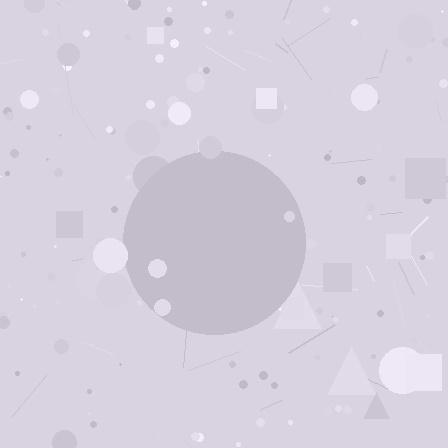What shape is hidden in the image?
A circle is hidden in the image.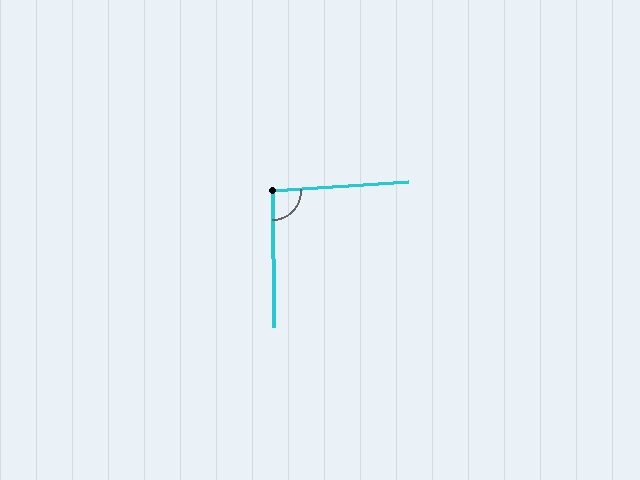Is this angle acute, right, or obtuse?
It is approximately a right angle.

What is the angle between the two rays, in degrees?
Approximately 93 degrees.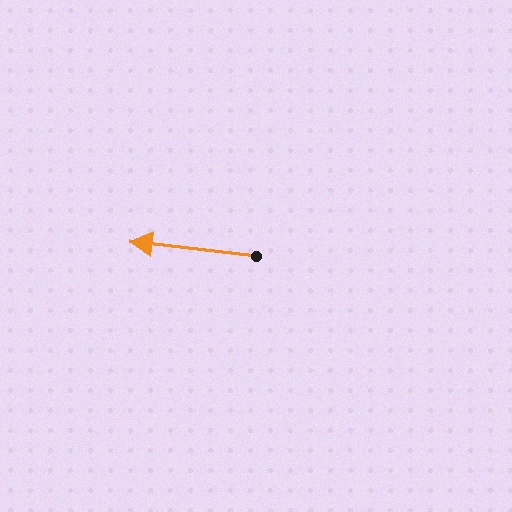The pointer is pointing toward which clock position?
Roughly 9 o'clock.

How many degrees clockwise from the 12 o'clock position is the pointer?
Approximately 276 degrees.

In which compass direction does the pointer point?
West.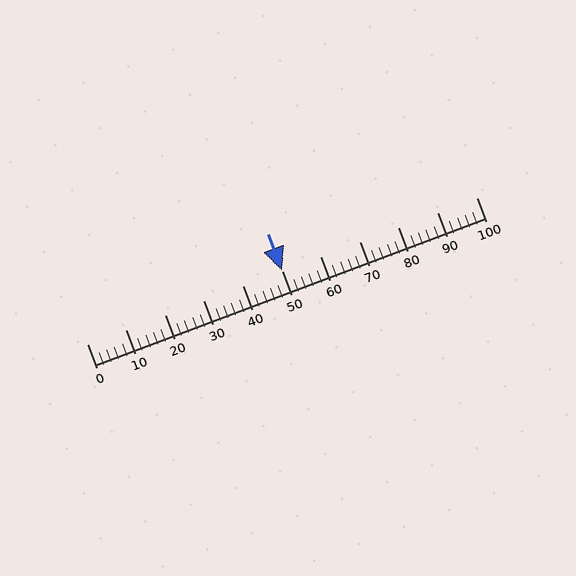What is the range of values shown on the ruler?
The ruler shows values from 0 to 100.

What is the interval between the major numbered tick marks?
The major tick marks are spaced 10 units apart.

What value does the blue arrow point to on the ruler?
The blue arrow points to approximately 50.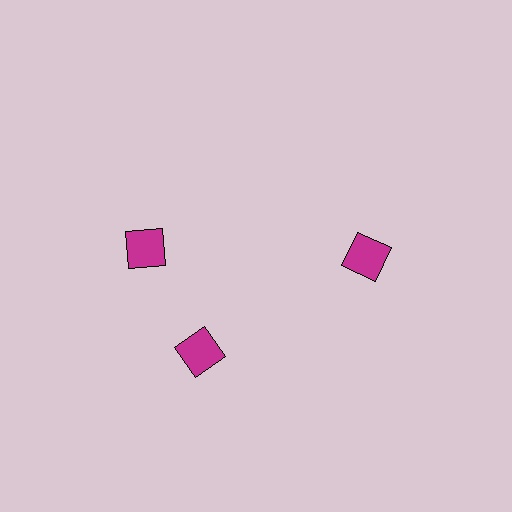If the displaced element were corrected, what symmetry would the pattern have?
It would have 3-fold rotational symmetry — the pattern would map onto itself every 120 degrees.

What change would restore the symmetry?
The symmetry would be restored by rotating it back into even spacing with its neighbors so that all 3 squares sit at equal angles and equal distance from the center.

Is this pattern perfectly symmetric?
No. The 3 magenta squares are arranged in a ring, but one element near the 11 o'clock position is rotated out of alignment along the ring, breaking the 3-fold rotational symmetry.